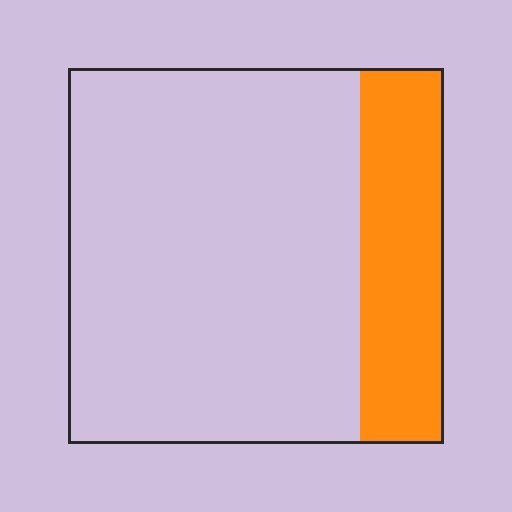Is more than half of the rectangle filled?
No.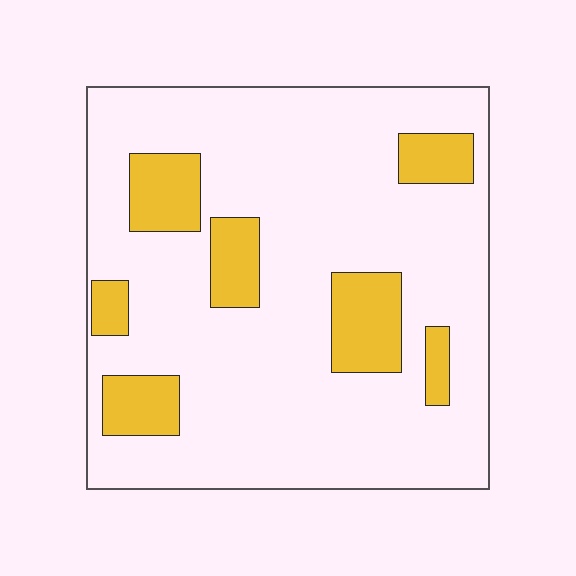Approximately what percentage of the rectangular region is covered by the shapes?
Approximately 20%.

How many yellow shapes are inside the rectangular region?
7.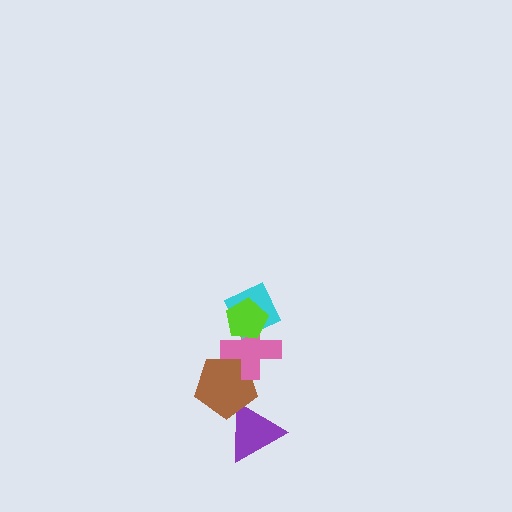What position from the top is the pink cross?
The pink cross is 3rd from the top.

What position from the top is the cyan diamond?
The cyan diamond is 2nd from the top.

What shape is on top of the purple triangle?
The brown pentagon is on top of the purple triangle.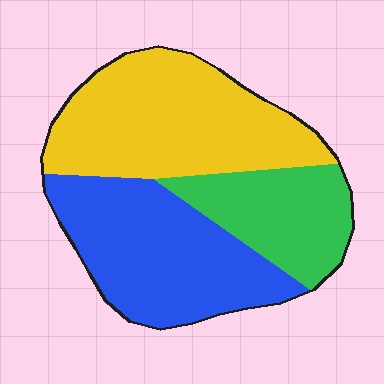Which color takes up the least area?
Green, at roughly 20%.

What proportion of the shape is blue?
Blue covers 37% of the shape.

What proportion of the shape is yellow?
Yellow takes up about two fifths (2/5) of the shape.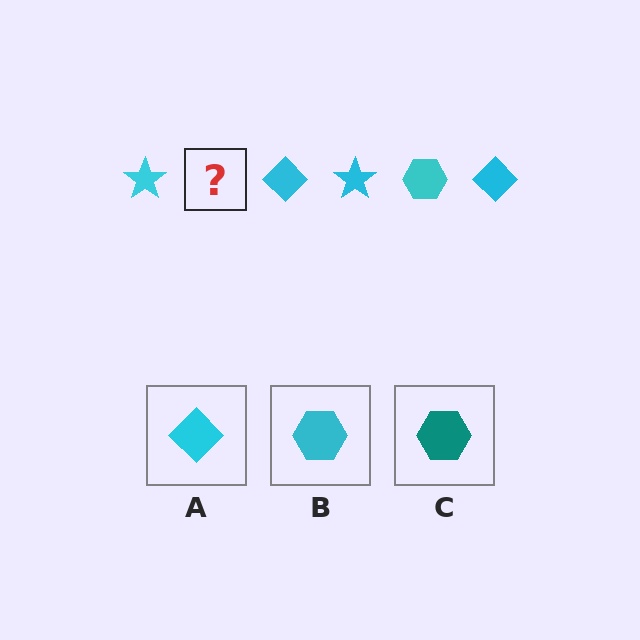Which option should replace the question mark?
Option B.